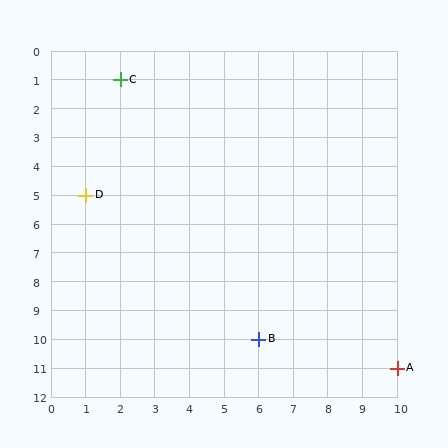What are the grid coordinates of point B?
Point B is at grid coordinates (6, 10).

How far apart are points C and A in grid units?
Points C and A are 8 columns and 10 rows apart (about 12.8 grid units diagonally).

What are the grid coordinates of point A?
Point A is at grid coordinates (10, 11).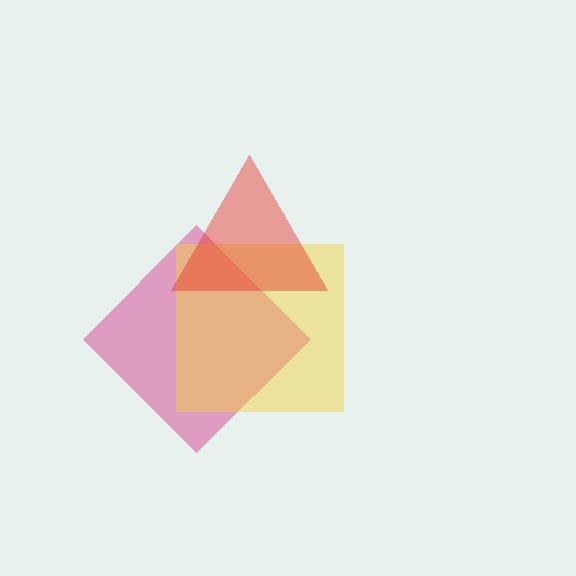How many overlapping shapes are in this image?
There are 3 overlapping shapes in the image.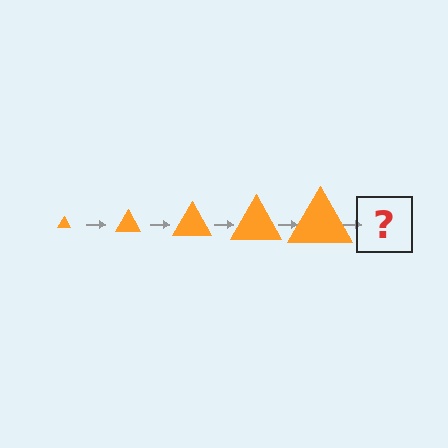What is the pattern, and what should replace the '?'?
The pattern is that the triangle gets progressively larger each step. The '?' should be an orange triangle, larger than the previous one.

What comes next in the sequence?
The next element should be an orange triangle, larger than the previous one.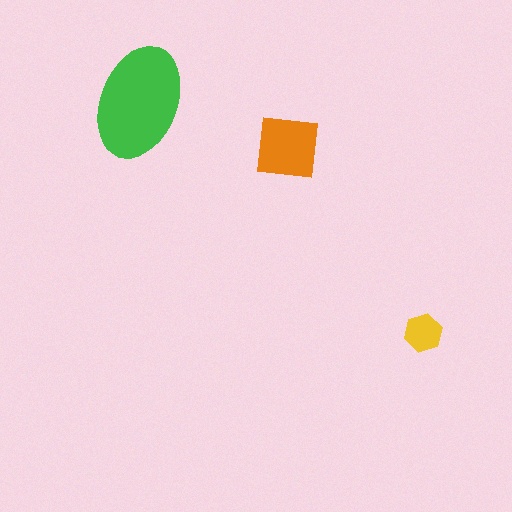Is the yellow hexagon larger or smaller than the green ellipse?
Smaller.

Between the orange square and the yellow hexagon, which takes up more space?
The orange square.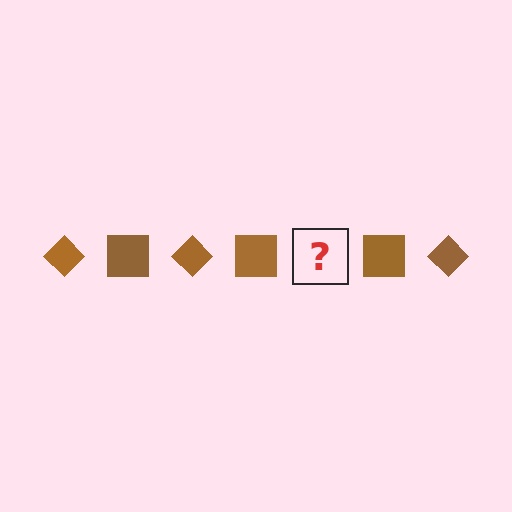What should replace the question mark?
The question mark should be replaced with a brown diamond.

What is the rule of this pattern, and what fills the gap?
The rule is that the pattern cycles through diamond, square shapes in brown. The gap should be filled with a brown diamond.